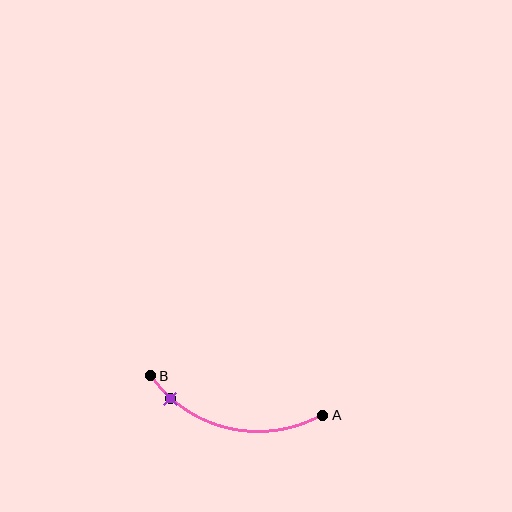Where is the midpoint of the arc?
The arc midpoint is the point on the curve farthest from the straight line joining A and B. It sits below that line.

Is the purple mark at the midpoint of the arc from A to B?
No. The purple mark lies on the arc but is closer to endpoint B. The arc midpoint would be at the point on the curve equidistant along the arc from both A and B.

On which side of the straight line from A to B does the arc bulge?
The arc bulges below the straight line connecting A and B.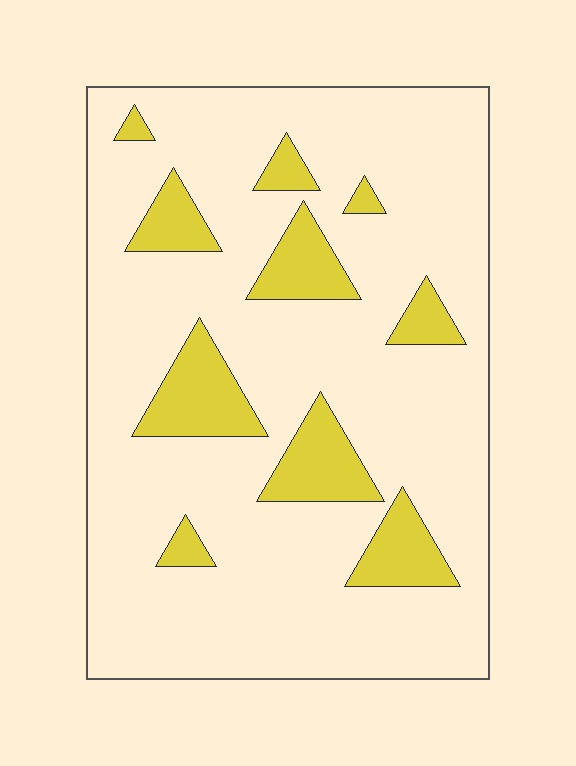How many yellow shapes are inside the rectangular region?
10.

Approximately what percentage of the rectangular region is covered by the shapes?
Approximately 15%.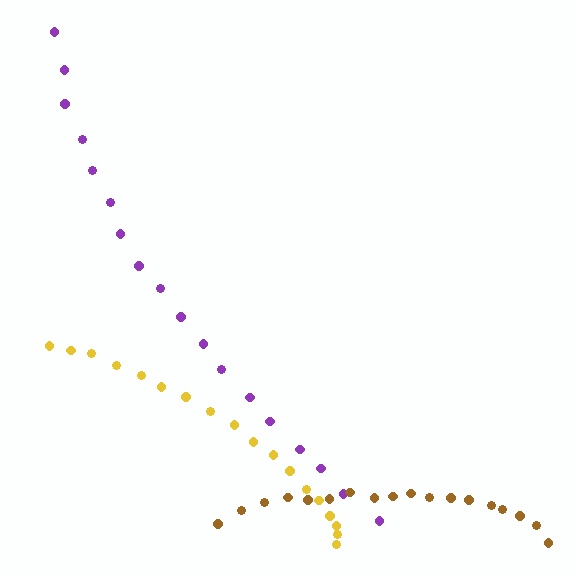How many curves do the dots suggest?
There are 3 distinct paths.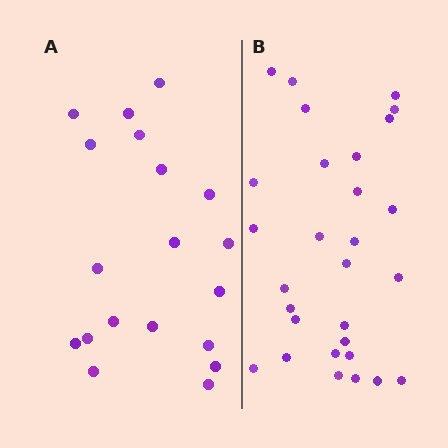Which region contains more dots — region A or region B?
Region B (the right region) has more dots.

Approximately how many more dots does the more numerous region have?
Region B has roughly 10 or so more dots than region A.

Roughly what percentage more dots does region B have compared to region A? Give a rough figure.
About 55% more.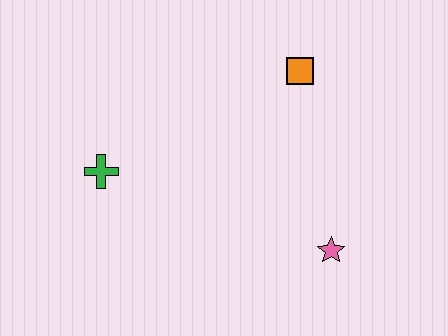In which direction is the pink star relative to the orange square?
The pink star is below the orange square.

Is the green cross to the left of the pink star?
Yes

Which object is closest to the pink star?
The orange square is closest to the pink star.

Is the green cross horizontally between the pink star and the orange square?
No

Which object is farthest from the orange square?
The green cross is farthest from the orange square.